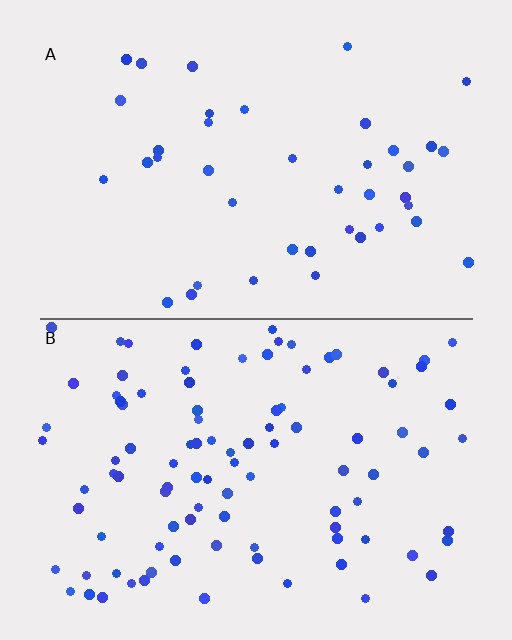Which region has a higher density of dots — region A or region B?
B (the bottom).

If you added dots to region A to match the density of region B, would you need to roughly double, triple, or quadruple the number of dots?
Approximately double.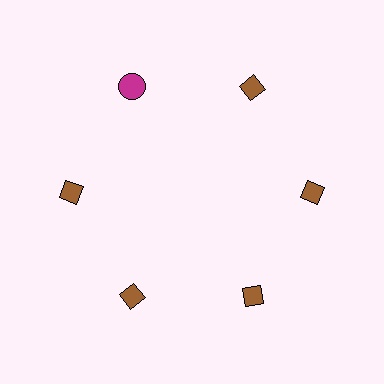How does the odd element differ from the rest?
It differs in both color (magenta instead of brown) and shape (circle instead of diamond).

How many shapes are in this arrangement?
There are 6 shapes arranged in a ring pattern.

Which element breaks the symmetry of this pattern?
The magenta circle at roughly the 11 o'clock position breaks the symmetry. All other shapes are brown diamonds.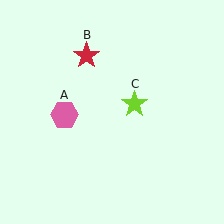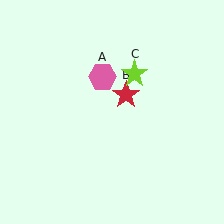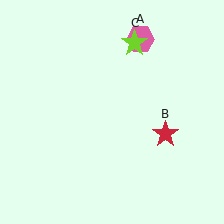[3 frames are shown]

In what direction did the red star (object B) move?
The red star (object B) moved down and to the right.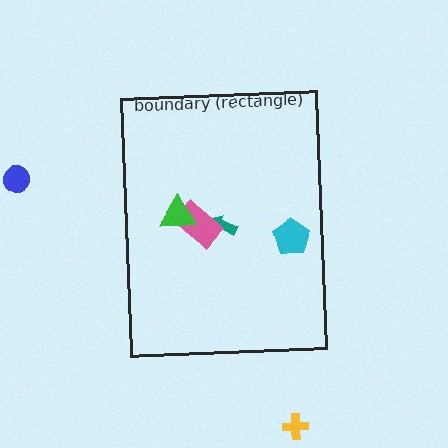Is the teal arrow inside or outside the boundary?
Inside.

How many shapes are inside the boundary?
4 inside, 2 outside.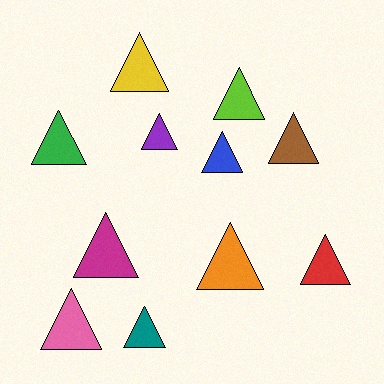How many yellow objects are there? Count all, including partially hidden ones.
There is 1 yellow object.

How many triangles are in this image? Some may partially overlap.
There are 11 triangles.